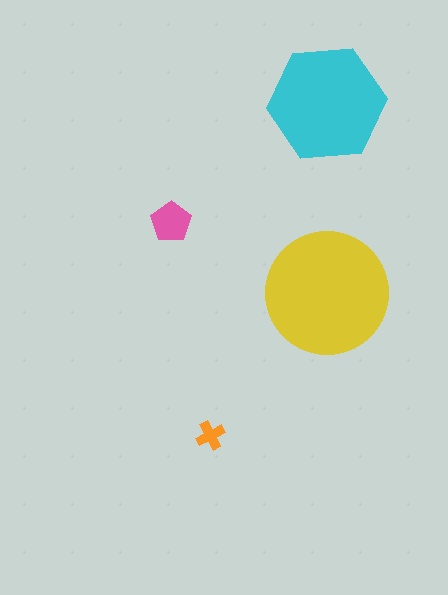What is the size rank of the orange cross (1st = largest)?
4th.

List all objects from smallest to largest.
The orange cross, the pink pentagon, the cyan hexagon, the yellow circle.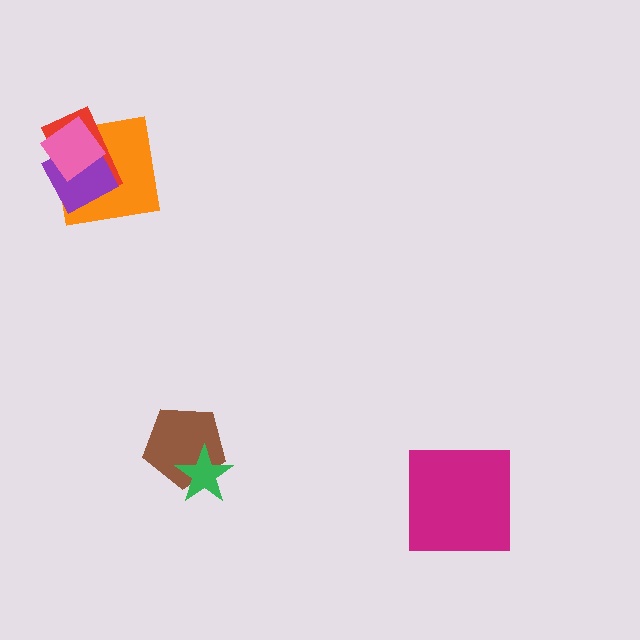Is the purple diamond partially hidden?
Yes, it is partially covered by another shape.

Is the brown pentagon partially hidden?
Yes, it is partially covered by another shape.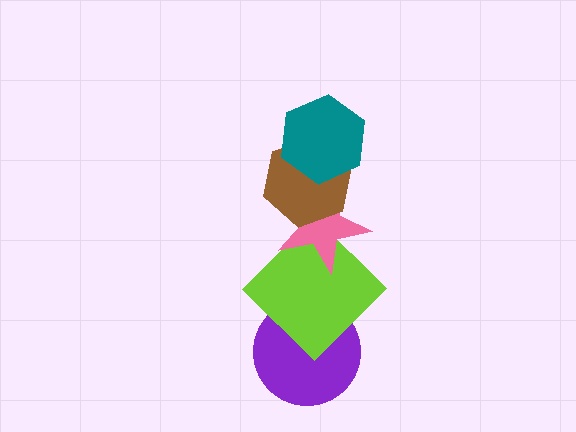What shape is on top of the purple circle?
The lime diamond is on top of the purple circle.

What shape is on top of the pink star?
The brown hexagon is on top of the pink star.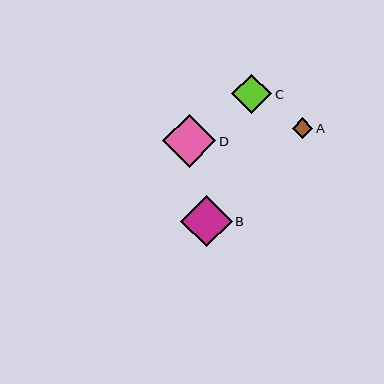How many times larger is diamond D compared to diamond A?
Diamond D is approximately 2.6 times the size of diamond A.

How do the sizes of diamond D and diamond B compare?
Diamond D and diamond B are approximately the same size.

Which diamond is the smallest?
Diamond A is the smallest with a size of approximately 20 pixels.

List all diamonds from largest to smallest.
From largest to smallest: D, B, C, A.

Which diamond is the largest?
Diamond D is the largest with a size of approximately 53 pixels.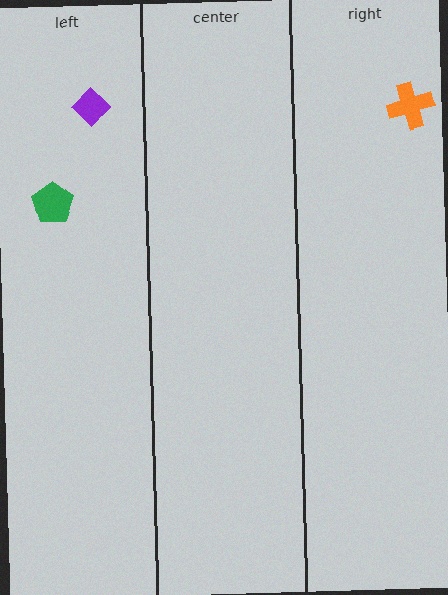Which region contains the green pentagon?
The left region.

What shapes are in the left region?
The purple diamond, the green pentagon.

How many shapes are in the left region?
2.